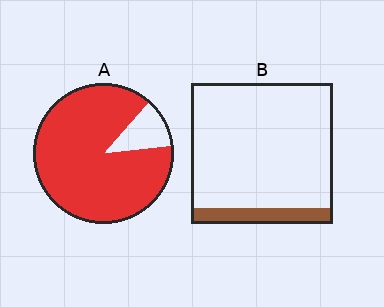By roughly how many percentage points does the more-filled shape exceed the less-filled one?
By roughly 75 percentage points (A over B).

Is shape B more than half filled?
No.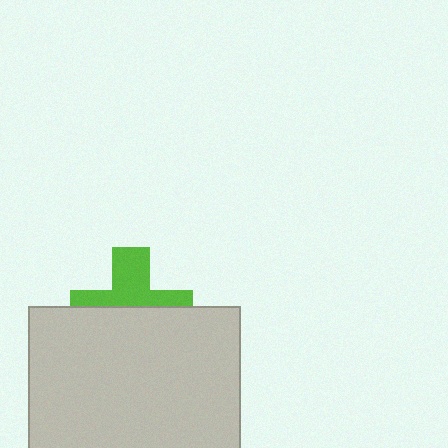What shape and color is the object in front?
The object in front is a light gray rectangle.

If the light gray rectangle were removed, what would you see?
You would see the complete lime cross.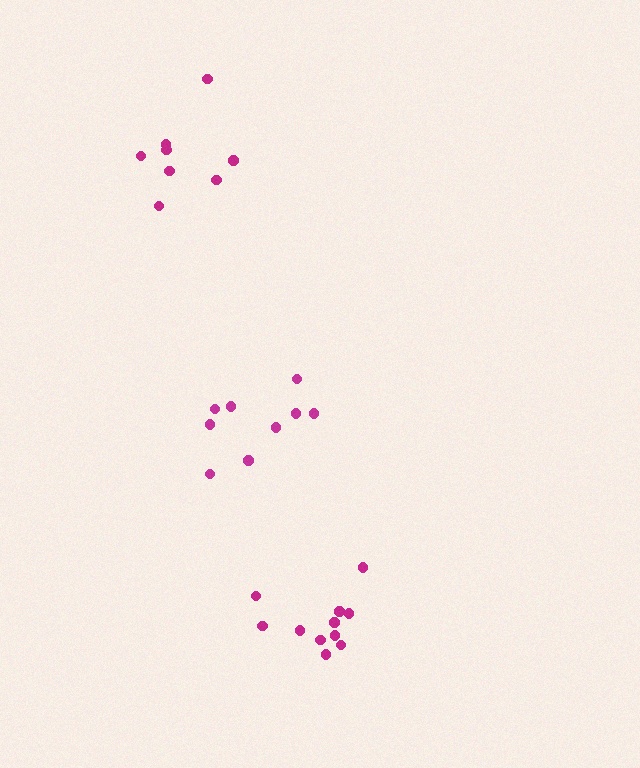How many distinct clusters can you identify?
There are 3 distinct clusters.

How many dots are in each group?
Group 1: 8 dots, Group 2: 11 dots, Group 3: 9 dots (28 total).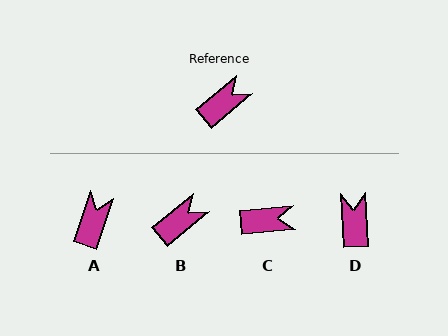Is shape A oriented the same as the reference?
No, it is off by about 32 degrees.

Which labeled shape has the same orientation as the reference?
B.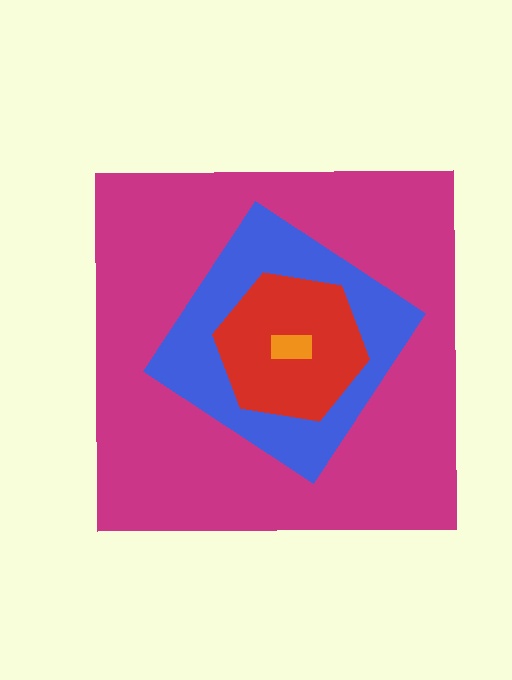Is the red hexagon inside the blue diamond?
Yes.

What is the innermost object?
The orange rectangle.